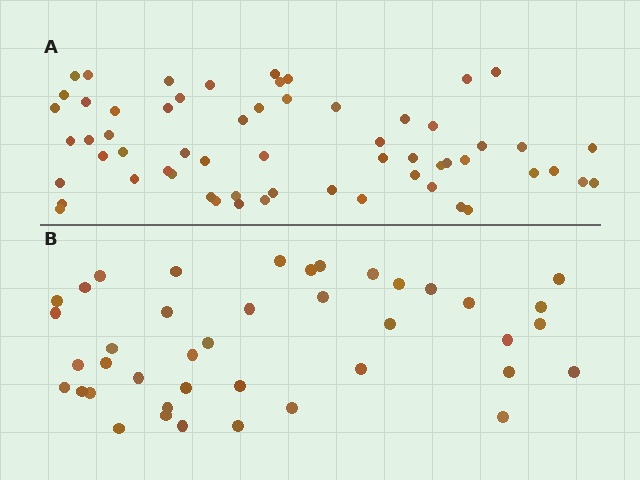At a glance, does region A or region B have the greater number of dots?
Region A (the top region) has more dots.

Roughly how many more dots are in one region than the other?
Region A has approximately 20 more dots than region B.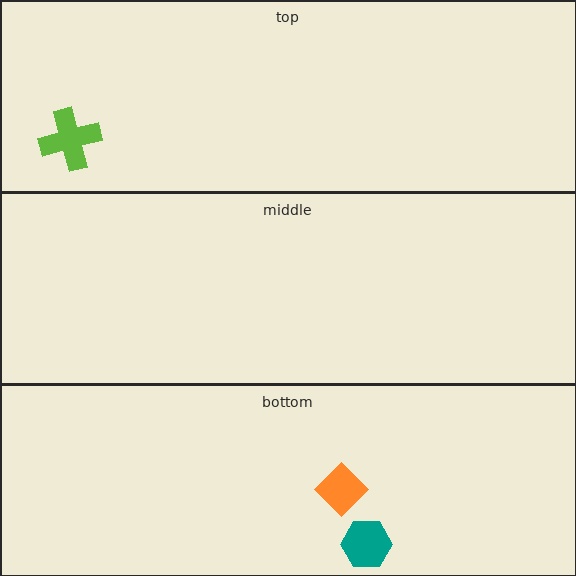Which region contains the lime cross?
The top region.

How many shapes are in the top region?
1.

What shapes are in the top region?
The lime cross.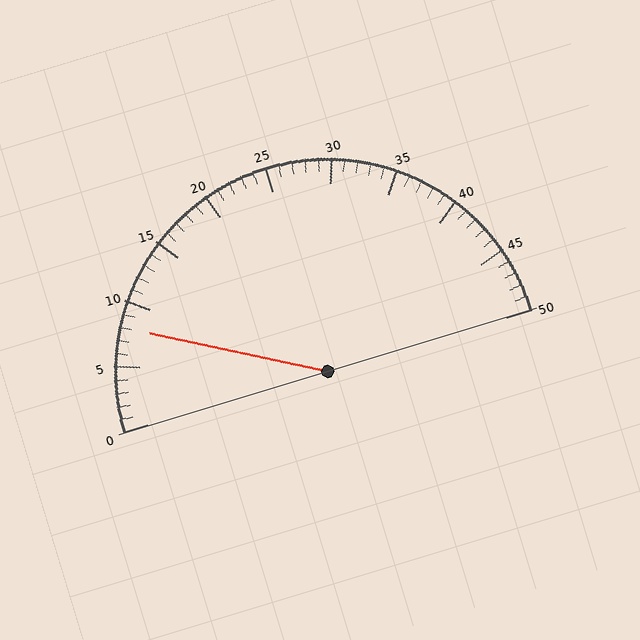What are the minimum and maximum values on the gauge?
The gauge ranges from 0 to 50.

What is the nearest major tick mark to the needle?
The nearest major tick mark is 10.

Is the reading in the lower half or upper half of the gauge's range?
The reading is in the lower half of the range (0 to 50).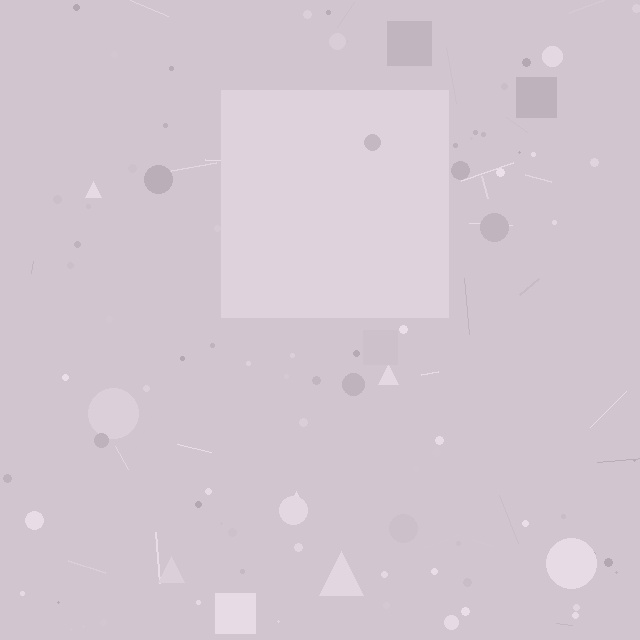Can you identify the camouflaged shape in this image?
The camouflaged shape is a square.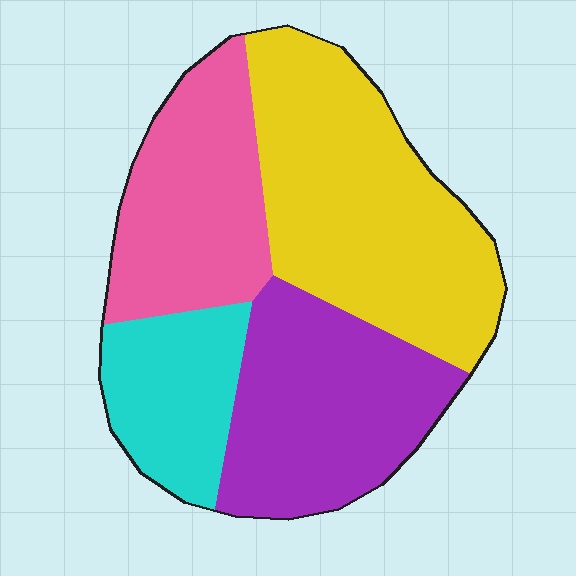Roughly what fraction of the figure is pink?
Pink takes up less than a quarter of the figure.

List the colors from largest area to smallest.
From largest to smallest: yellow, purple, pink, cyan.